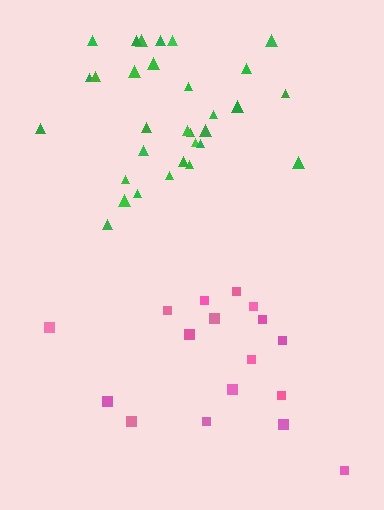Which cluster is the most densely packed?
Green.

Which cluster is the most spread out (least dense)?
Pink.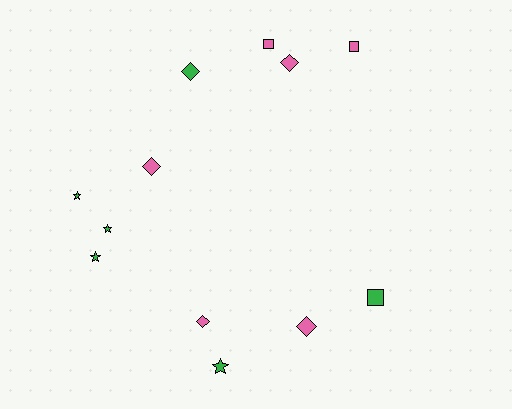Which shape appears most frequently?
Diamond, with 5 objects.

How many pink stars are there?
There are no pink stars.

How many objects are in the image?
There are 12 objects.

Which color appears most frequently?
Pink, with 6 objects.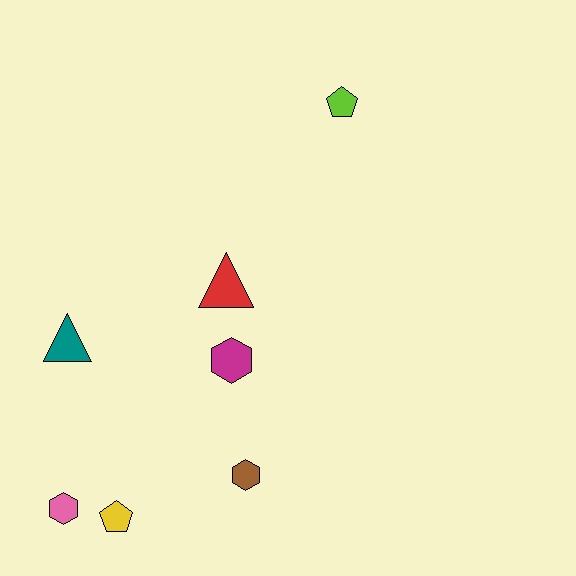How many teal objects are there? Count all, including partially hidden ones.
There is 1 teal object.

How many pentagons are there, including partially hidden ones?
There are 2 pentagons.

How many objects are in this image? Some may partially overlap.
There are 7 objects.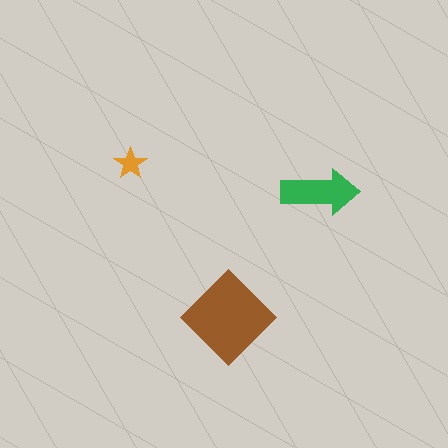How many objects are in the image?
There are 3 objects in the image.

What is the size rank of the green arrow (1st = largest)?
2nd.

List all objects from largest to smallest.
The brown diamond, the green arrow, the orange star.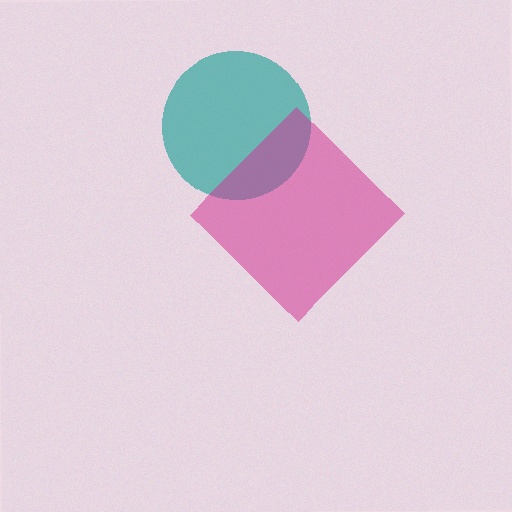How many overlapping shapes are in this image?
There are 2 overlapping shapes in the image.